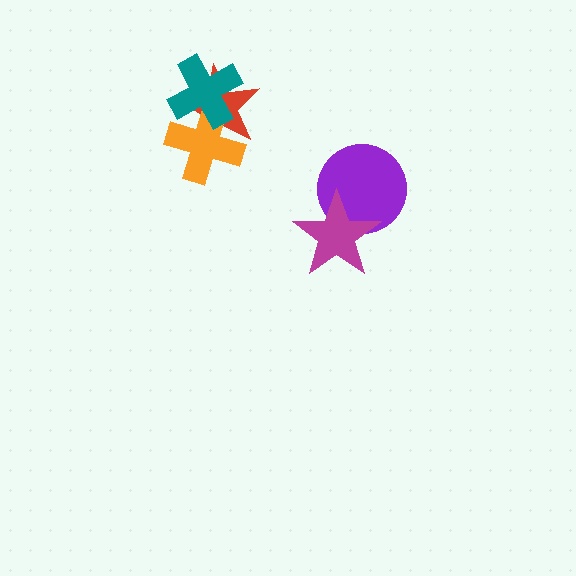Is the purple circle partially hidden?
Yes, it is partially covered by another shape.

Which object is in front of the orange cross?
The teal cross is in front of the orange cross.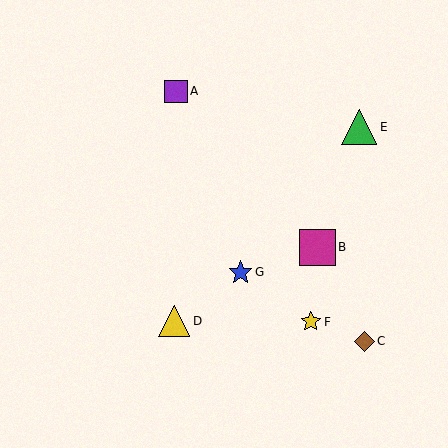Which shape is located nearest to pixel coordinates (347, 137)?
The green triangle (labeled E) at (359, 127) is nearest to that location.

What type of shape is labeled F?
Shape F is a yellow star.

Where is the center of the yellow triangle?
The center of the yellow triangle is at (174, 321).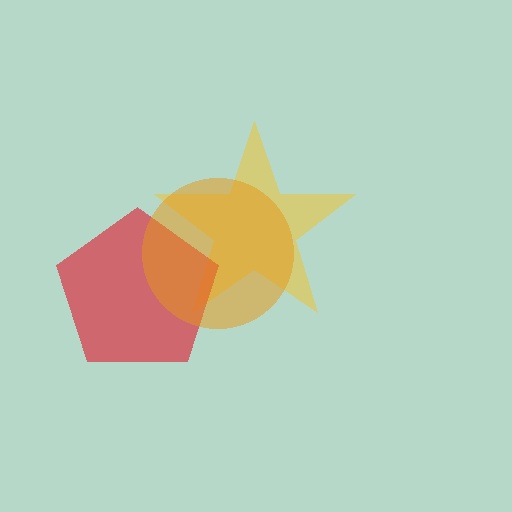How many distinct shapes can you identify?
There are 3 distinct shapes: a yellow star, a red pentagon, an orange circle.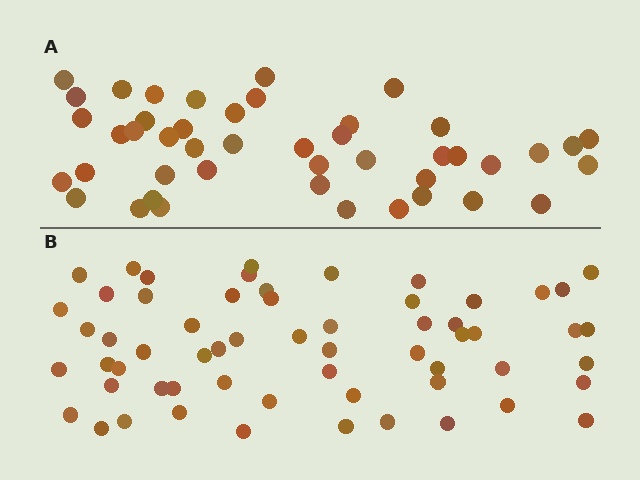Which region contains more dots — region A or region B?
Region B (the bottom region) has more dots.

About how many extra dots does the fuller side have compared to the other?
Region B has approximately 15 more dots than region A.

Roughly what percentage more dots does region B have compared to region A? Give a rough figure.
About 35% more.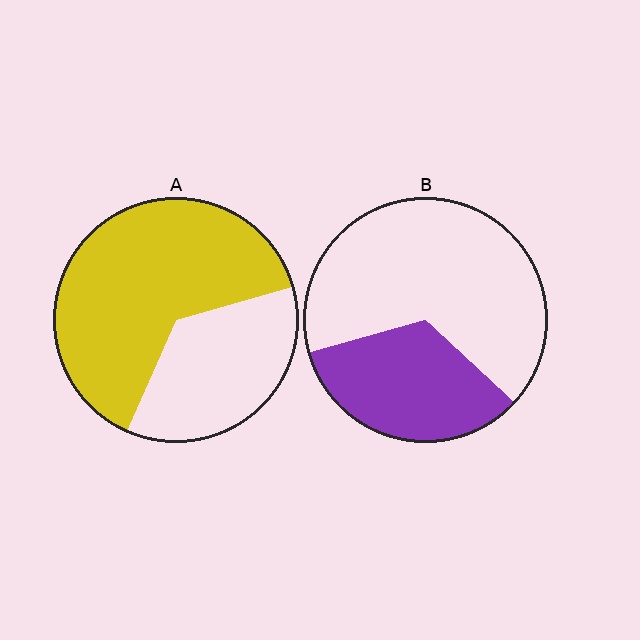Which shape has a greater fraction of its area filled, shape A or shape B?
Shape A.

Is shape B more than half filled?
No.